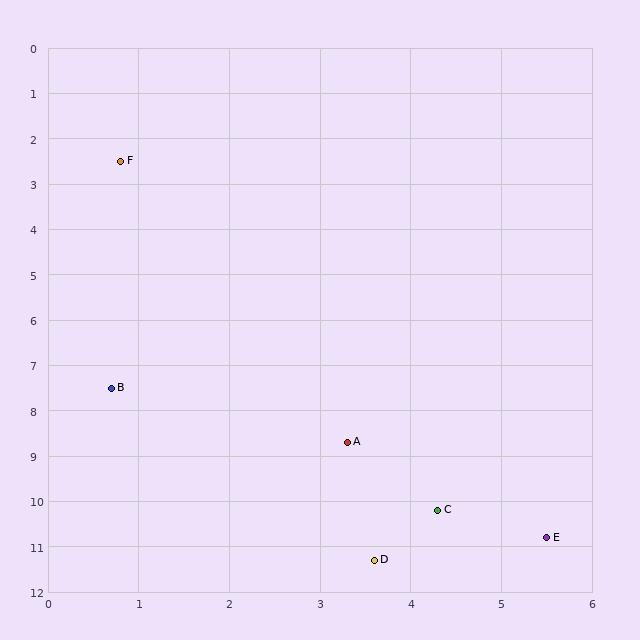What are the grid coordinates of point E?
Point E is at approximately (5.5, 10.8).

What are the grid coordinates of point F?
Point F is at approximately (0.8, 2.5).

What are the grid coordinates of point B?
Point B is at approximately (0.7, 7.5).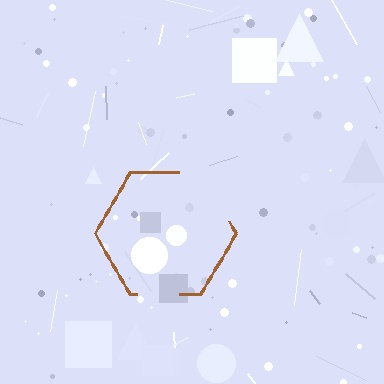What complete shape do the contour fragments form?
The contour fragments form a hexagon.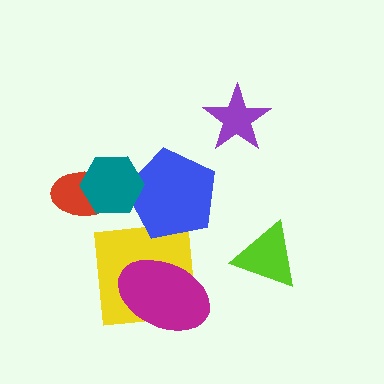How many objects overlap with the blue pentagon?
2 objects overlap with the blue pentagon.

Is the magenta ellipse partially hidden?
No, no other shape covers it.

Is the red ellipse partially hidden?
Yes, it is partially covered by another shape.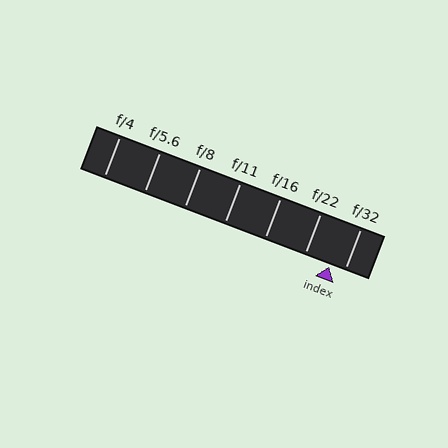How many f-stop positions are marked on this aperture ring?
There are 7 f-stop positions marked.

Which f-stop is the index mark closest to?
The index mark is closest to f/32.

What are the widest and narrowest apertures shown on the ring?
The widest aperture shown is f/4 and the narrowest is f/32.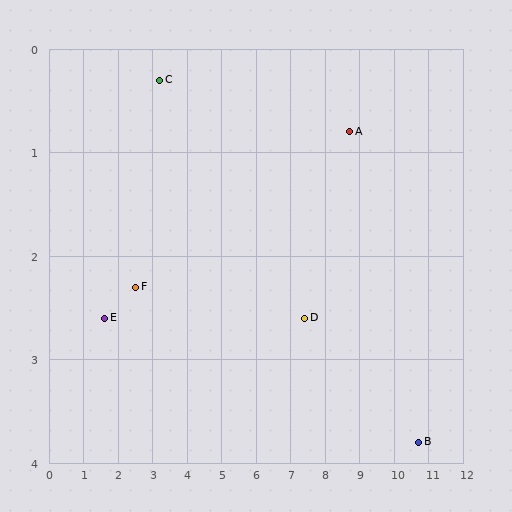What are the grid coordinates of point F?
Point F is at approximately (2.5, 2.3).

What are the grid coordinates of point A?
Point A is at approximately (8.7, 0.8).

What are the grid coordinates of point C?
Point C is at approximately (3.2, 0.3).